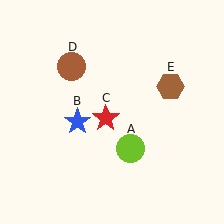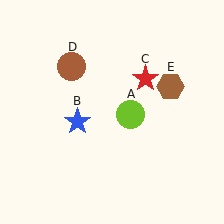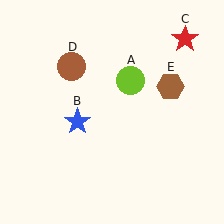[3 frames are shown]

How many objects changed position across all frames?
2 objects changed position: lime circle (object A), red star (object C).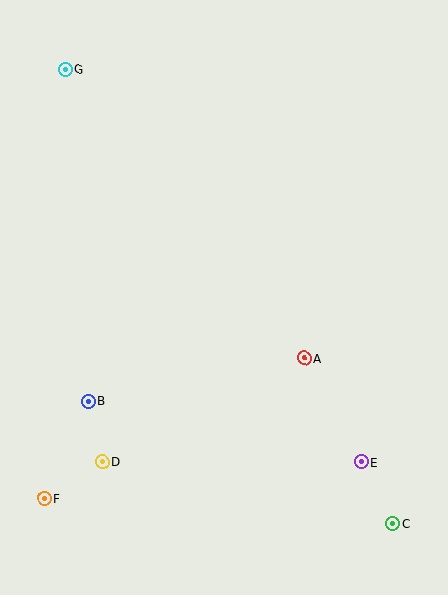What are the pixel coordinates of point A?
Point A is at (305, 358).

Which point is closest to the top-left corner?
Point G is closest to the top-left corner.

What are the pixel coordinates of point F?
Point F is at (44, 499).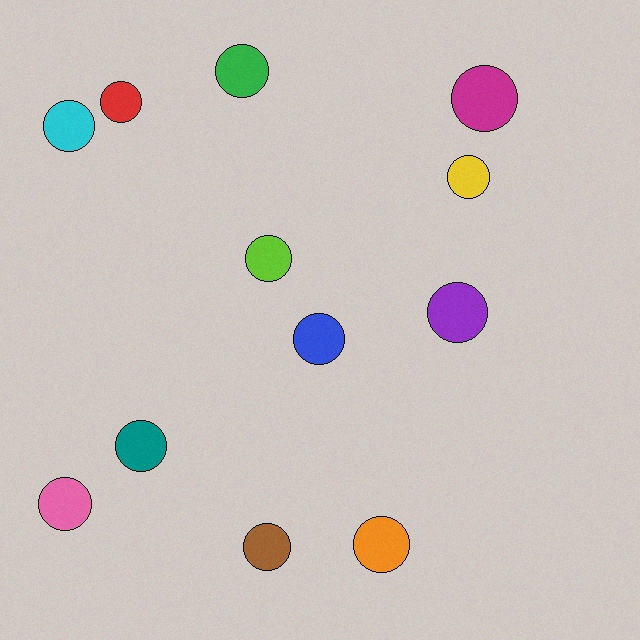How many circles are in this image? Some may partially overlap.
There are 12 circles.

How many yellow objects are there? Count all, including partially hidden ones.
There is 1 yellow object.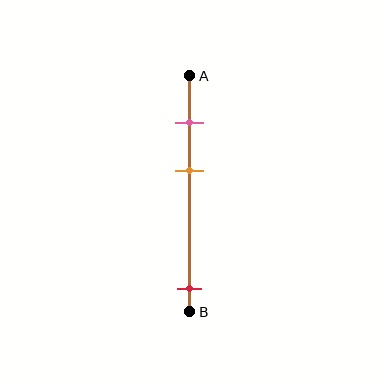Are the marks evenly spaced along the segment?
No, the marks are not evenly spaced.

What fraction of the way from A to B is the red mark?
The red mark is approximately 90% (0.9) of the way from A to B.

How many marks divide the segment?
There are 3 marks dividing the segment.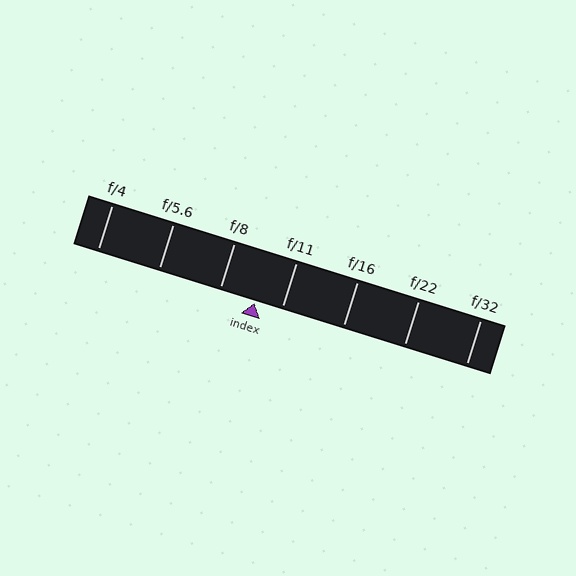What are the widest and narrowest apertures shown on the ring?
The widest aperture shown is f/4 and the narrowest is f/32.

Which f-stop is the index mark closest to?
The index mark is closest to f/11.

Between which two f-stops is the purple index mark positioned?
The index mark is between f/8 and f/11.